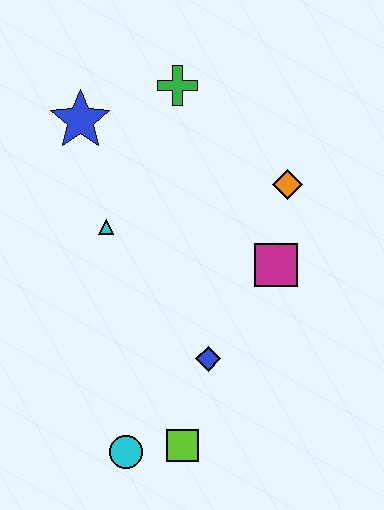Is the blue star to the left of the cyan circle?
Yes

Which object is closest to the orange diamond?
The magenta square is closest to the orange diamond.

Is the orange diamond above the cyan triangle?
Yes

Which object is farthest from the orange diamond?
The cyan circle is farthest from the orange diamond.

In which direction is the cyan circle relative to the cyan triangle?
The cyan circle is below the cyan triangle.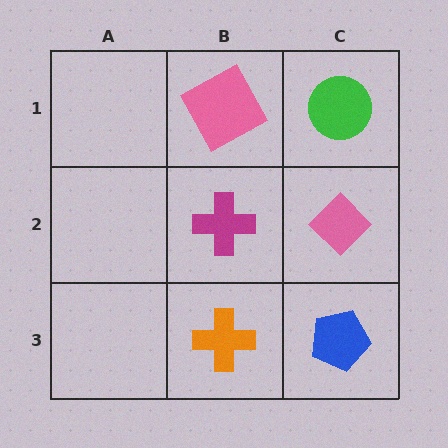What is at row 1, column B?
A pink square.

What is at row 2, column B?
A magenta cross.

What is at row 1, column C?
A green circle.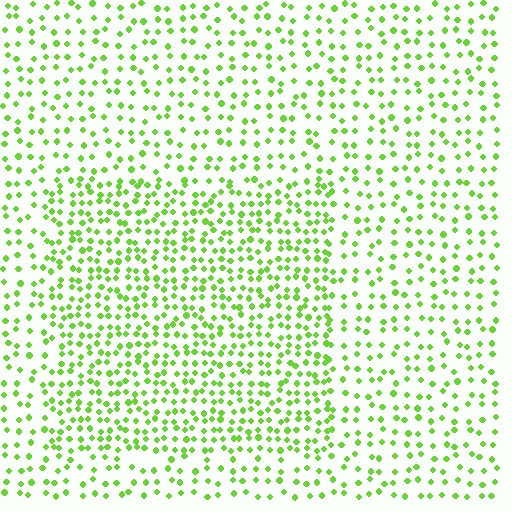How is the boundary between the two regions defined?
The boundary is defined by a change in element density (approximately 1.8x ratio). All elements are the same color, size, and shape.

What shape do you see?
I see a rectangle.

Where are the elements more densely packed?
The elements are more densely packed inside the rectangle boundary.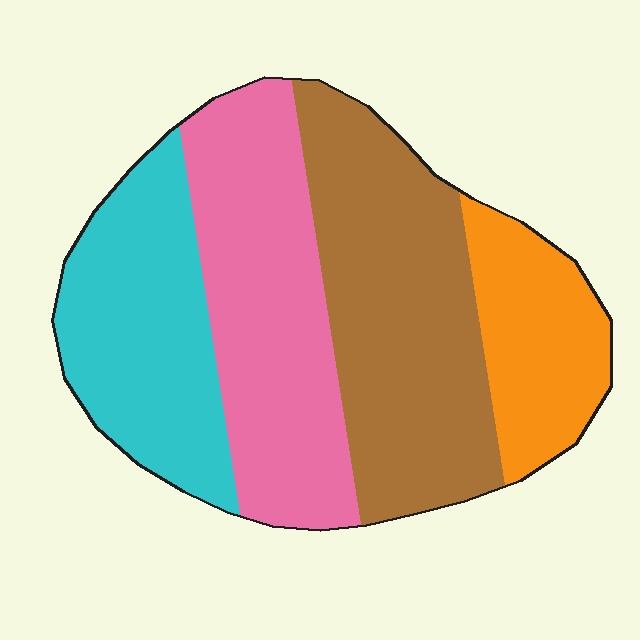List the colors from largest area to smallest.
From largest to smallest: brown, pink, cyan, orange.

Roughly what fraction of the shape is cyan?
Cyan covers roughly 25% of the shape.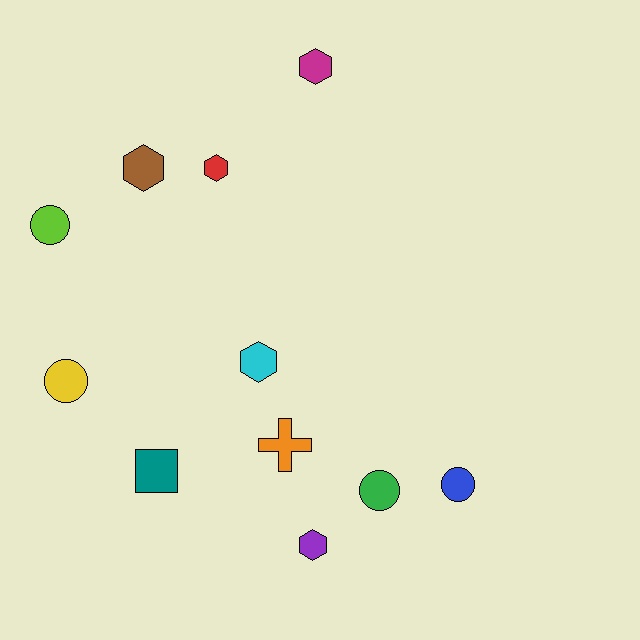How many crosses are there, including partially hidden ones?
There is 1 cross.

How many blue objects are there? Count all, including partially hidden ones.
There is 1 blue object.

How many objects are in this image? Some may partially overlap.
There are 11 objects.